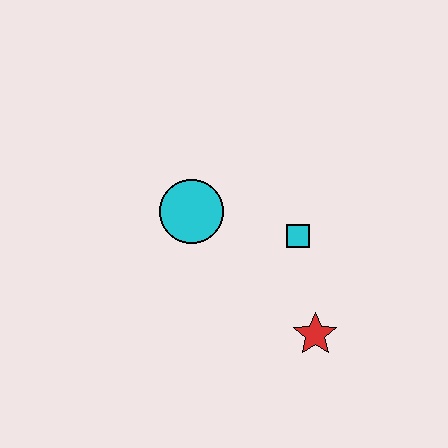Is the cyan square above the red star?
Yes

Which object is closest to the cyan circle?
The cyan square is closest to the cyan circle.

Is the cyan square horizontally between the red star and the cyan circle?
Yes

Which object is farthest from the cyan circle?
The red star is farthest from the cyan circle.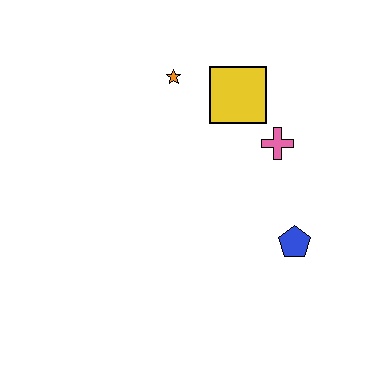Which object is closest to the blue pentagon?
The pink cross is closest to the blue pentagon.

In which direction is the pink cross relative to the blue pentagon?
The pink cross is above the blue pentagon.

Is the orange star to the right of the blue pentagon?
No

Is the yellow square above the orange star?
No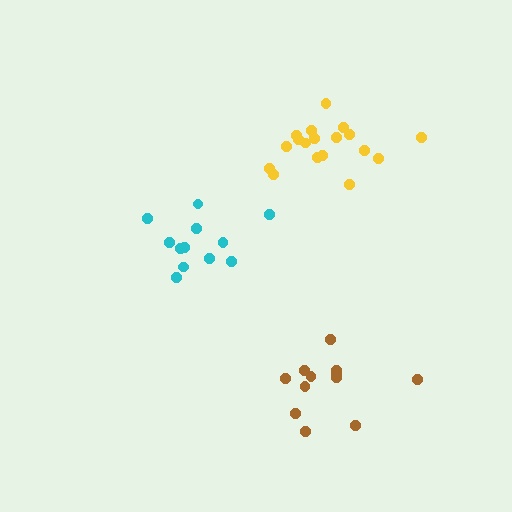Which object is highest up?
The yellow cluster is topmost.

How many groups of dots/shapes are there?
There are 3 groups.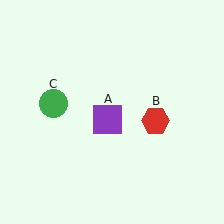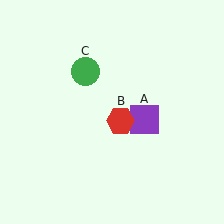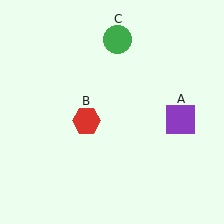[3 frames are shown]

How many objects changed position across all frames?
3 objects changed position: purple square (object A), red hexagon (object B), green circle (object C).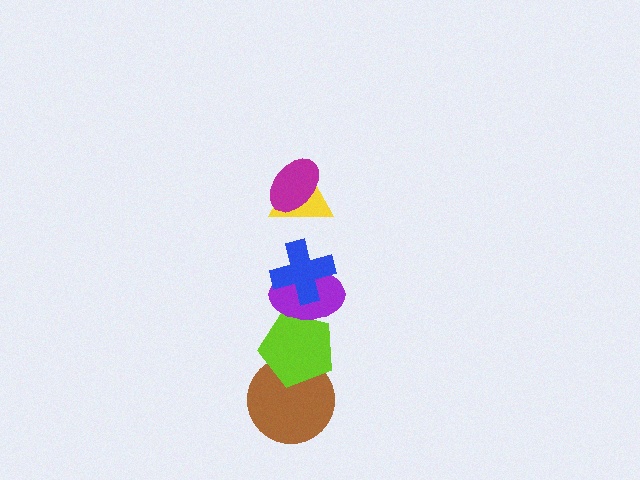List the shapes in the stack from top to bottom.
From top to bottom: the magenta ellipse, the yellow triangle, the blue cross, the purple ellipse, the lime pentagon, the brown circle.